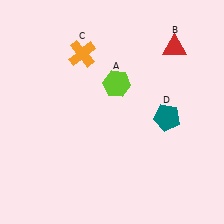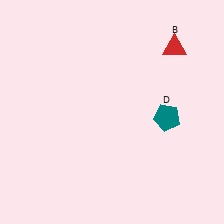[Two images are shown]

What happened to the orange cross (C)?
The orange cross (C) was removed in Image 2. It was in the top-left area of Image 1.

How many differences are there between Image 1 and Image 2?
There are 2 differences between the two images.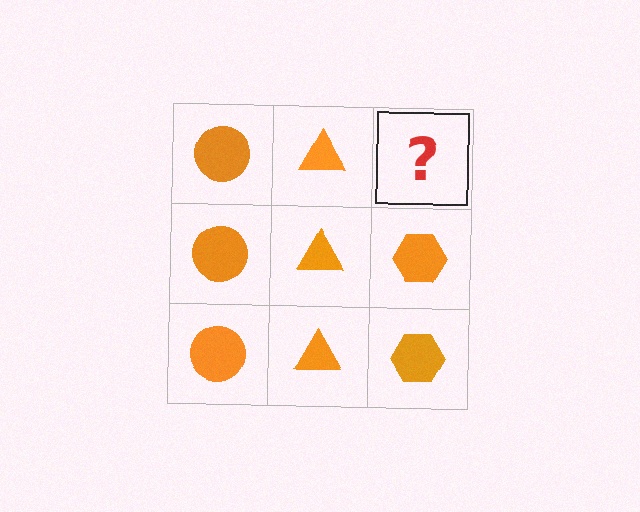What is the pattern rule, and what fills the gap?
The rule is that each column has a consistent shape. The gap should be filled with an orange hexagon.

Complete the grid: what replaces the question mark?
The question mark should be replaced with an orange hexagon.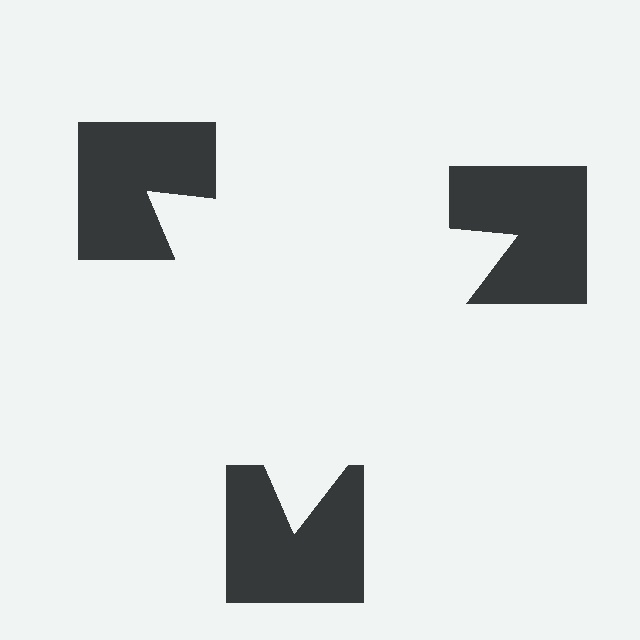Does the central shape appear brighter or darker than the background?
It typically appears slightly brighter than the background, even though no actual brightness change is drawn.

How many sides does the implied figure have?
3 sides.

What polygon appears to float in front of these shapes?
An illusory triangle — its edges are inferred from the aligned wedge cuts in the notched squares, not physically drawn.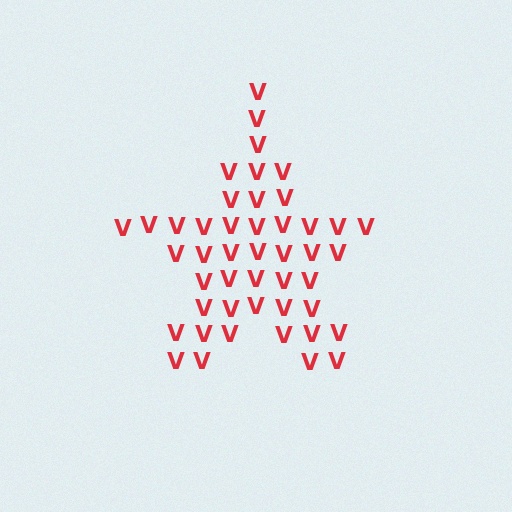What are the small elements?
The small elements are letter V's.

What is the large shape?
The large shape is a star.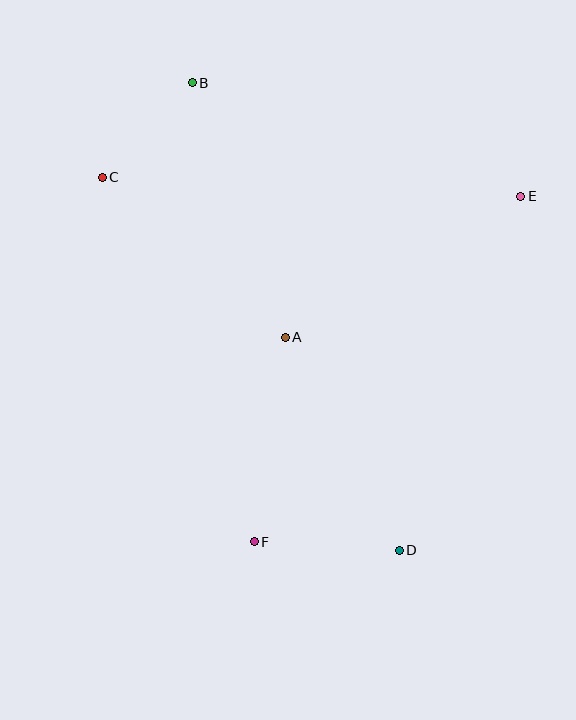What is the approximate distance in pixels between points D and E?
The distance between D and E is approximately 374 pixels.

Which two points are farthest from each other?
Points B and D are farthest from each other.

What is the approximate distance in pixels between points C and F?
The distance between C and F is approximately 395 pixels.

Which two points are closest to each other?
Points B and C are closest to each other.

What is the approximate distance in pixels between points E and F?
The distance between E and F is approximately 437 pixels.